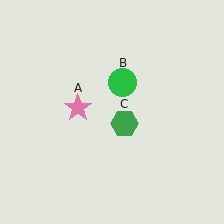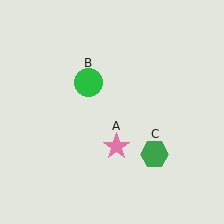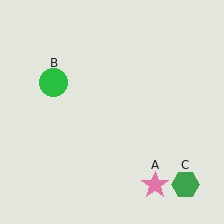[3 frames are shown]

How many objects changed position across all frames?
3 objects changed position: pink star (object A), green circle (object B), green hexagon (object C).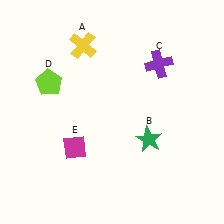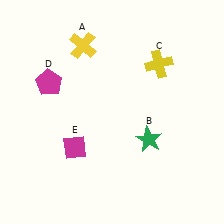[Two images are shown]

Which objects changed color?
C changed from purple to yellow. D changed from lime to magenta.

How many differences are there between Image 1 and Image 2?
There are 2 differences between the two images.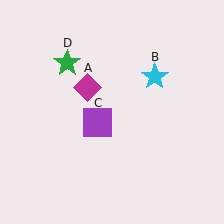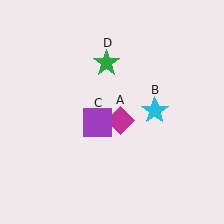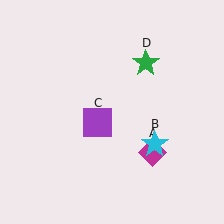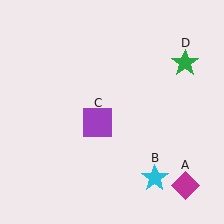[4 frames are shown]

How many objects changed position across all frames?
3 objects changed position: magenta diamond (object A), cyan star (object B), green star (object D).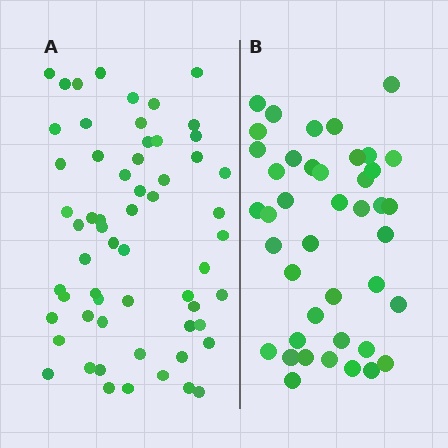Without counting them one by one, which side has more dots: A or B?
Region A (the left region) has more dots.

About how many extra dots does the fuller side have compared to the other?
Region A has approximately 20 more dots than region B.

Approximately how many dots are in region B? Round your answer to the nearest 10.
About 40 dots. (The exact count is 42, which rounds to 40.)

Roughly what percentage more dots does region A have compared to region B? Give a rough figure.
About 45% more.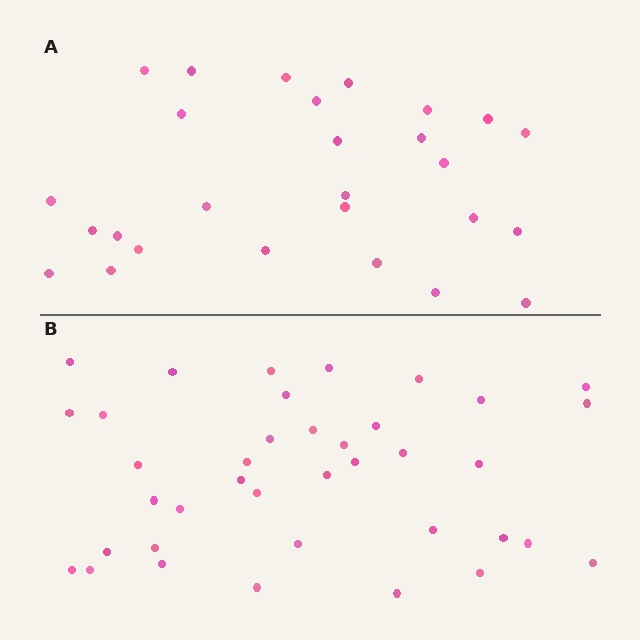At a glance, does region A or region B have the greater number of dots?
Region B (the bottom region) has more dots.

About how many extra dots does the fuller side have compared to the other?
Region B has roughly 12 or so more dots than region A.